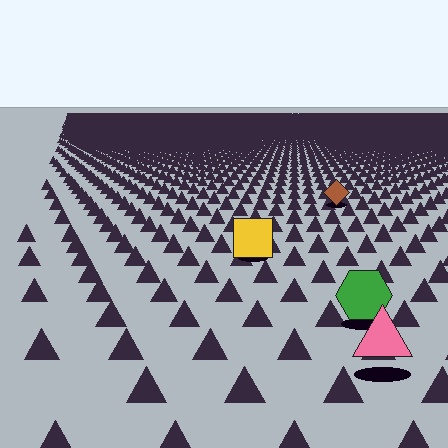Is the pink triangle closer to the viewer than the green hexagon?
Yes. The pink triangle is closer — you can tell from the texture gradient: the ground texture is coarser near it.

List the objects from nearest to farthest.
From nearest to farthest: the pink triangle, the green hexagon, the yellow square, the brown diamond.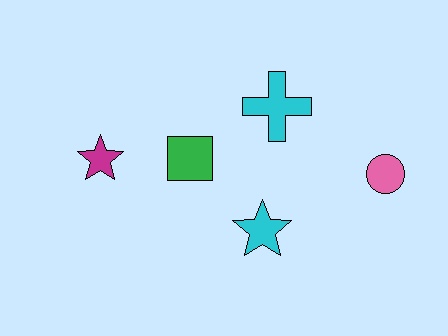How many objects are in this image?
There are 5 objects.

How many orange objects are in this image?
There are no orange objects.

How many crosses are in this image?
There is 1 cross.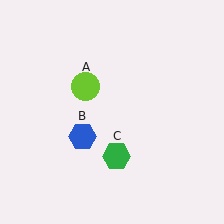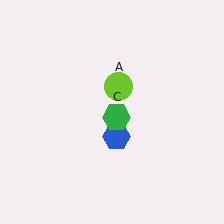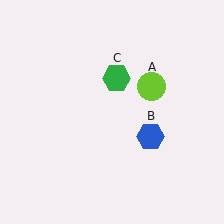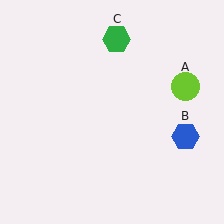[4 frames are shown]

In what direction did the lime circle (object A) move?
The lime circle (object A) moved right.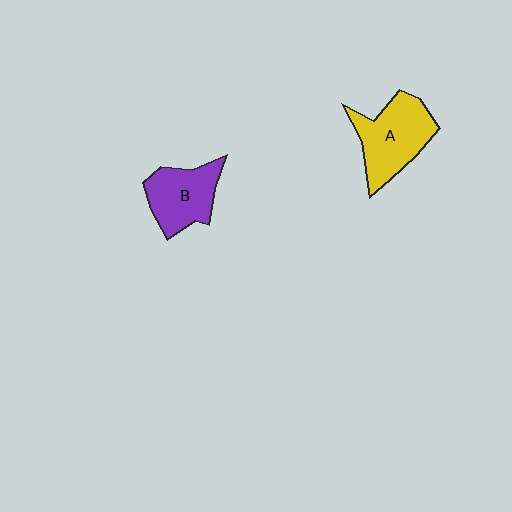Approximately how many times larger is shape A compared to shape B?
Approximately 1.2 times.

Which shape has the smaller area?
Shape B (purple).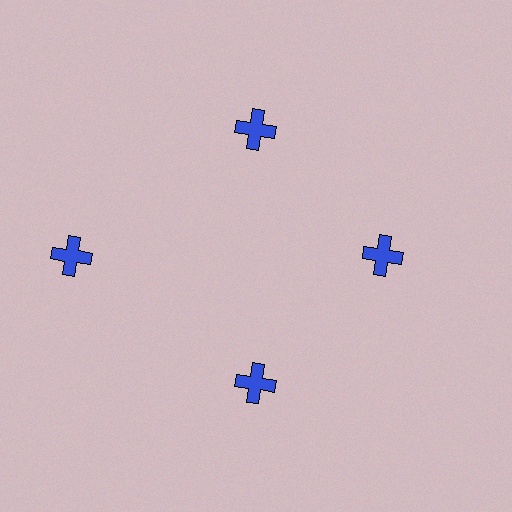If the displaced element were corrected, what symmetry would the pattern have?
It would have 4-fold rotational symmetry — the pattern would map onto itself every 90 degrees.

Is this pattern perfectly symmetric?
No. The 4 blue crosses are arranged in a ring, but one element near the 9 o'clock position is pushed outward from the center, breaking the 4-fold rotational symmetry.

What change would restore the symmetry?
The symmetry would be restored by moving it inward, back onto the ring so that all 4 crosses sit at equal angles and equal distance from the center.